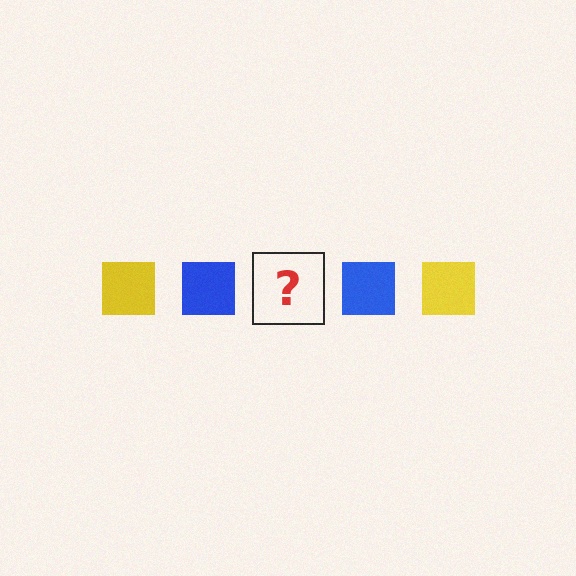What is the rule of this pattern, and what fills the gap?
The rule is that the pattern cycles through yellow, blue squares. The gap should be filled with a yellow square.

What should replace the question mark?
The question mark should be replaced with a yellow square.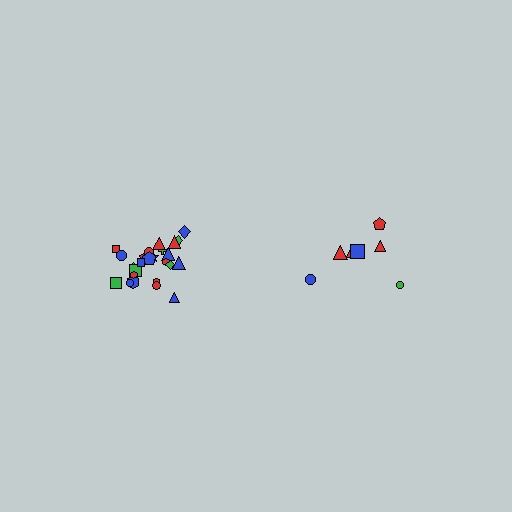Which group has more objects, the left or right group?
The left group.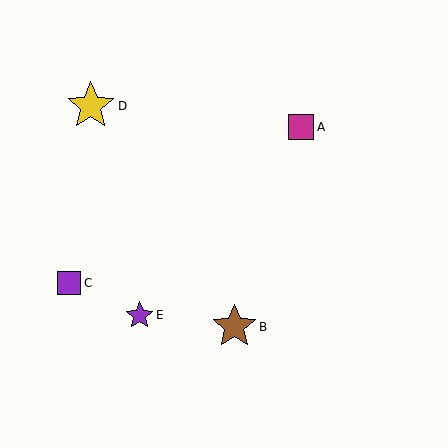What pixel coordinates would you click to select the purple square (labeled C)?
Click at (69, 283) to select the purple square C.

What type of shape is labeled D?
Shape D is a yellow star.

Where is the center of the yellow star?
The center of the yellow star is at (91, 106).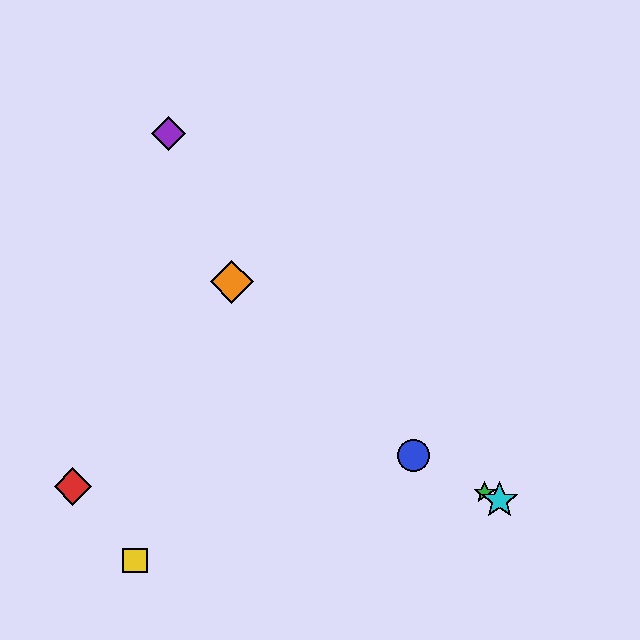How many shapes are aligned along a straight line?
3 shapes (the blue circle, the green star, the cyan star) are aligned along a straight line.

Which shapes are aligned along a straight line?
The blue circle, the green star, the cyan star are aligned along a straight line.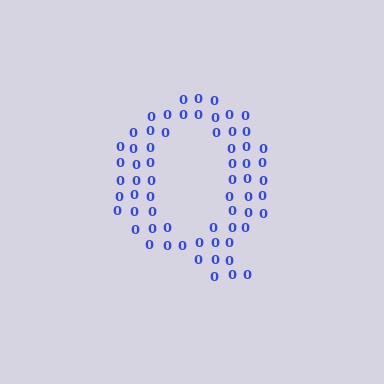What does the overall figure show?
The overall figure shows the letter Q.